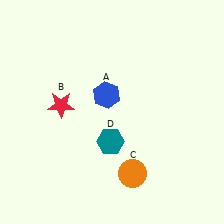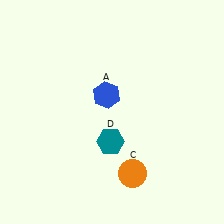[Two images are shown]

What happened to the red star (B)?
The red star (B) was removed in Image 2. It was in the top-left area of Image 1.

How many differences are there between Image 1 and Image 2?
There is 1 difference between the two images.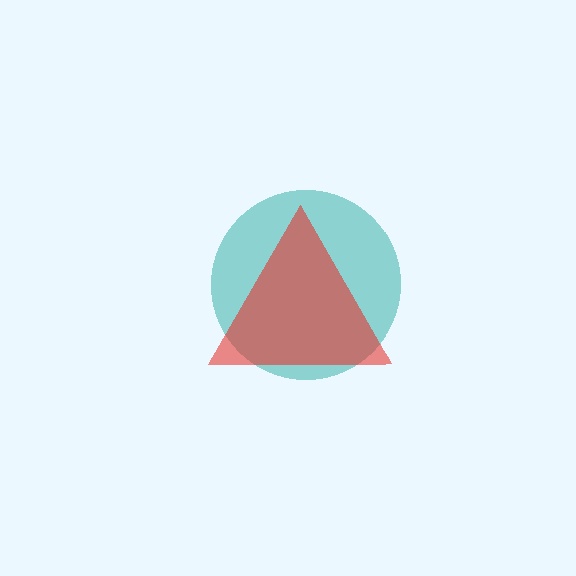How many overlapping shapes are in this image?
There are 2 overlapping shapes in the image.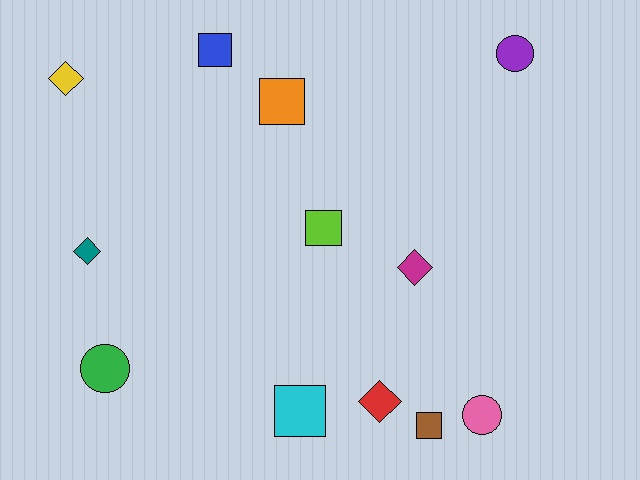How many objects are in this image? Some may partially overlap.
There are 12 objects.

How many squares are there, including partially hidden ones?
There are 5 squares.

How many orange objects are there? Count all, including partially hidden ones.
There is 1 orange object.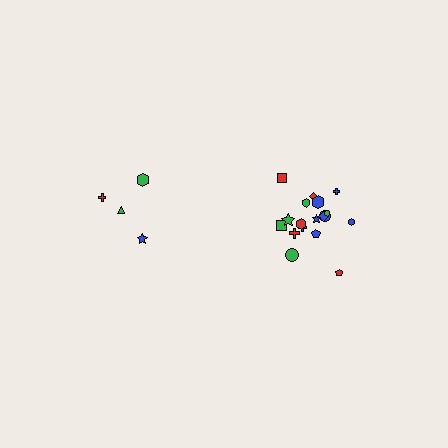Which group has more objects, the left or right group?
The right group.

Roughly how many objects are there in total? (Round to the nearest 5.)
Roughly 20 objects in total.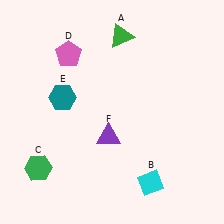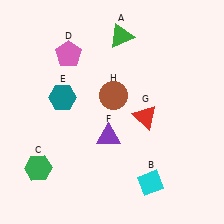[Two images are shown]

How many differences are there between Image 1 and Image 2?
There are 2 differences between the two images.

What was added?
A red triangle (G), a brown circle (H) were added in Image 2.